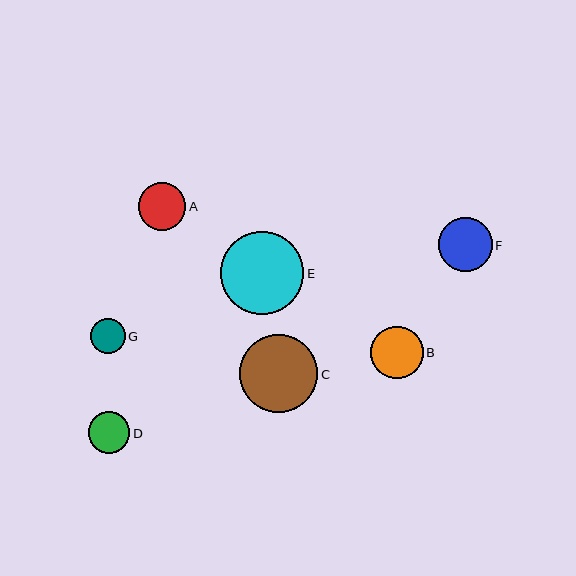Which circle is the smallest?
Circle G is the smallest with a size of approximately 35 pixels.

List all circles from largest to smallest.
From largest to smallest: E, C, F, B, A, D, G.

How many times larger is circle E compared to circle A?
Circle E is approximately 1.8 times the size of circle A.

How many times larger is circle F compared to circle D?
Circle F is approximately 1.3 times the size of circle D.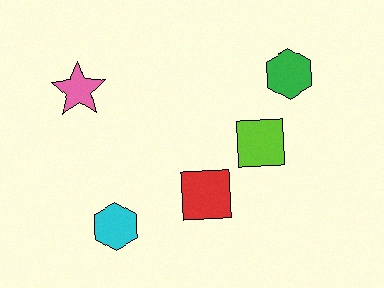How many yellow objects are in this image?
There are no yellow objects.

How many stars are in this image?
There is 1 star.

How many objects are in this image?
There are 5 objects.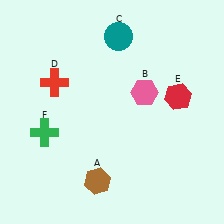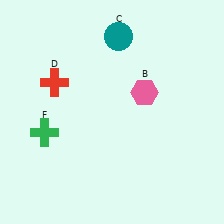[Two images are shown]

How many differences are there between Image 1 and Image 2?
There are 2 differences between the two images.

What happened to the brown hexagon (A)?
The brown hexagon (A) was removed in Image 2. It was in the bottom-left area of Image 1.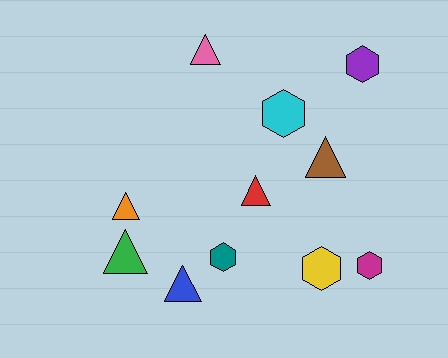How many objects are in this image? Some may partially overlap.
There are 11 objects.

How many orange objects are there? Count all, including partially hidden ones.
There is 1 orange object.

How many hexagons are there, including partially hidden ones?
There are 5 hexagons.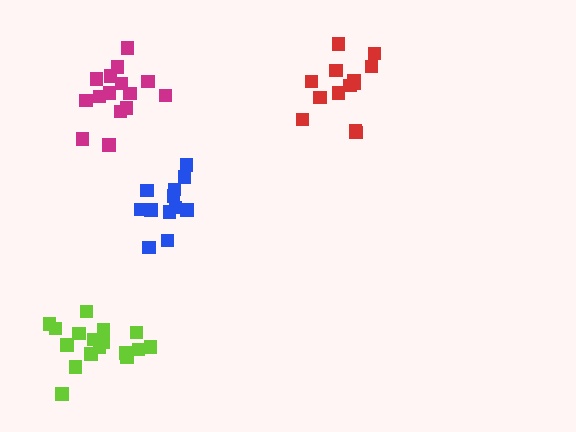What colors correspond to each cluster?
The clusters are colored: lime, magenta, red, blue.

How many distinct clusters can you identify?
There are 4 distinct clusters.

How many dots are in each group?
Group 1: 17 dots, Group 2: 15 dots, Group 3: 13 dots, Group 4: 12 dots (57 total).